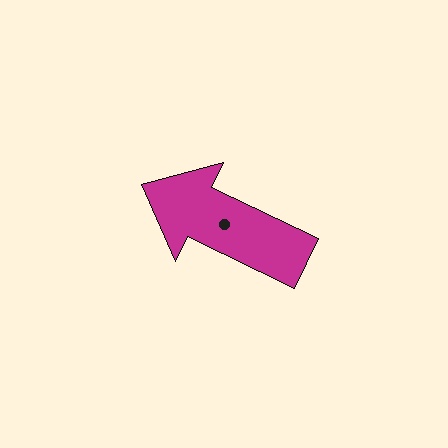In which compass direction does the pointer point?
Northwest.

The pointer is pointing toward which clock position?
Roughly 10 o'clock.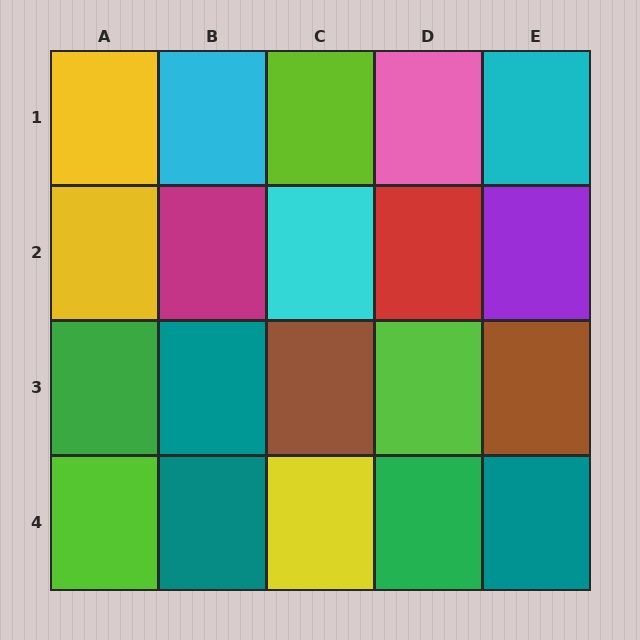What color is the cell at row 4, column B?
Teal.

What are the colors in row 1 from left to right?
Yellow, cyan, lime, pink, cyan.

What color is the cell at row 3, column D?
Lime.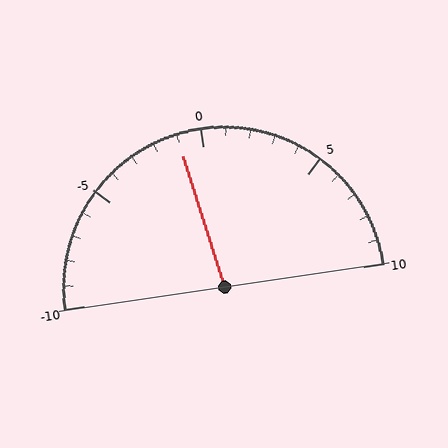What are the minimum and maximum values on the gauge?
The gauge ranges from -10 to 10.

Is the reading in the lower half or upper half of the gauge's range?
The reading is in the lower half of the range (-10 to 10).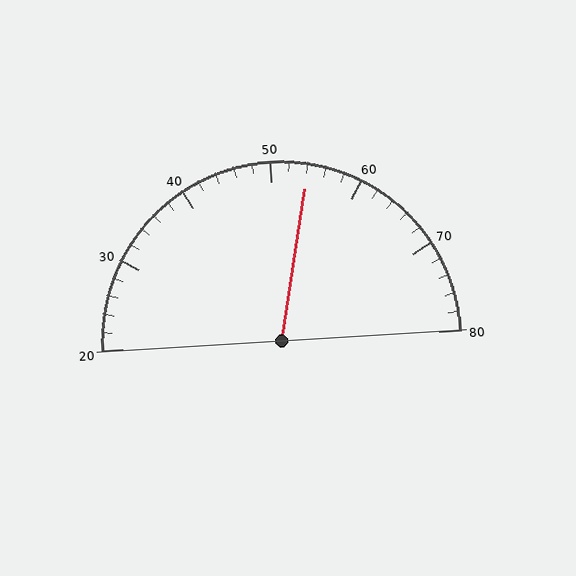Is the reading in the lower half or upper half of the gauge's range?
The reading is in the upper half of the range (20 to 80).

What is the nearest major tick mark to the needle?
The nearest major tick mark is 50.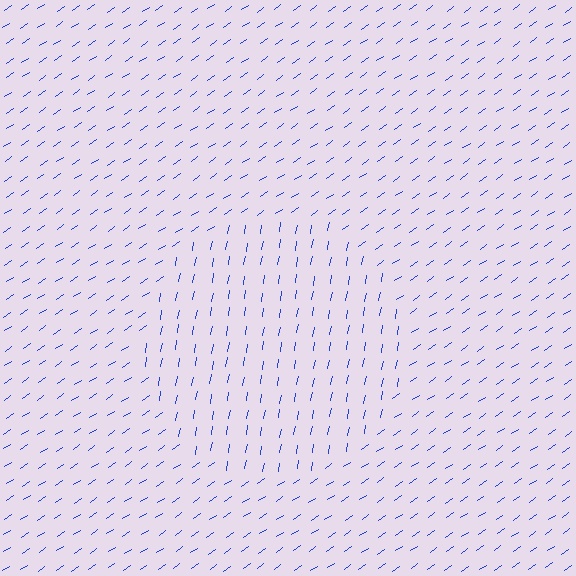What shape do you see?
I see a circle.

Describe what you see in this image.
The image is filled with small blue line segments. A circle region in the image has lines oriented differently from the surrounding lines, creating a visible texture boundary.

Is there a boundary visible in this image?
Yes, there is a texture boundary formed by a change in line orientation.